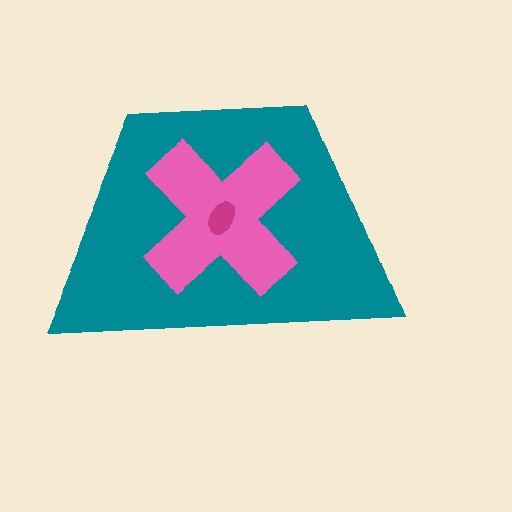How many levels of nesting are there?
3.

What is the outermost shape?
The teal trapezoid.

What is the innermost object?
The magenta ellipse.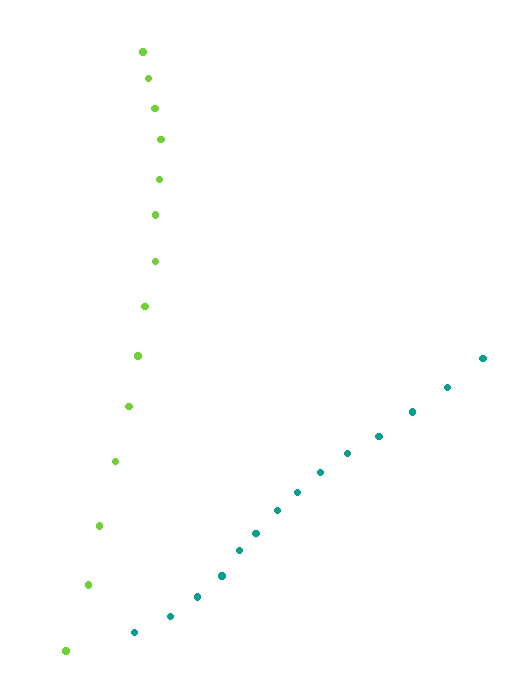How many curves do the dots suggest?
There are 2 distinct paths.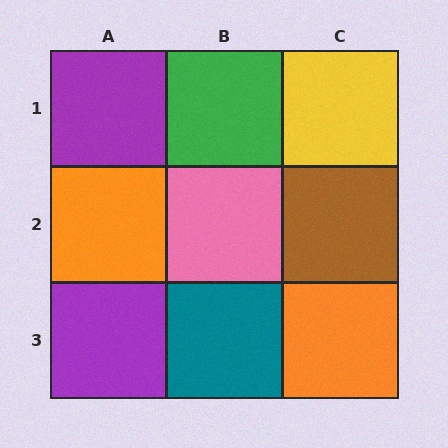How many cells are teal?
1 cell is teal.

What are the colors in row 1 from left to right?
Purple, green, yellow.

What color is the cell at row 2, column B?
Pink.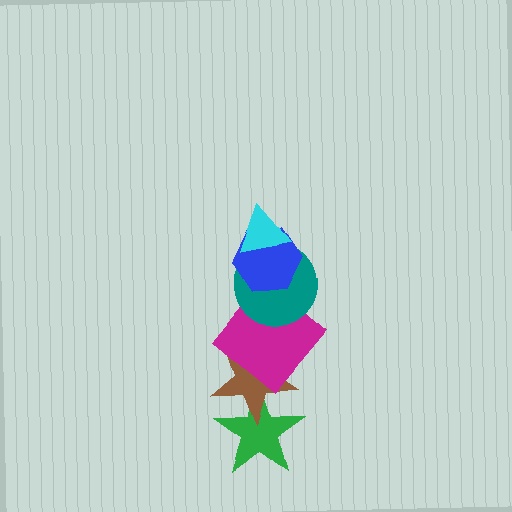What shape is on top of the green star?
The brown star is on top of the green star.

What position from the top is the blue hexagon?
The blue hexagon is 2nd from the top.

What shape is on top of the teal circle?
The blue hexagon is on top of the teal circle.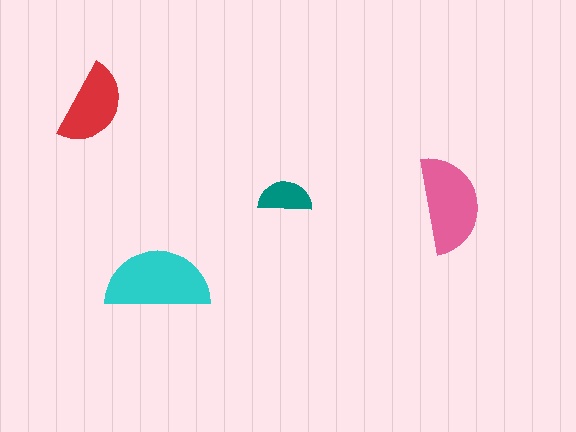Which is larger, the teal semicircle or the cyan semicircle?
The cyan one.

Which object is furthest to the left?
The red semicircle is leftmost.